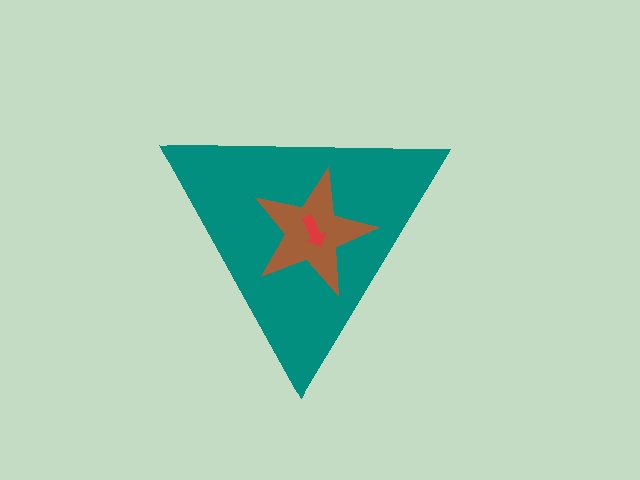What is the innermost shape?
The red arrow.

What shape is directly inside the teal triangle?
The brown star.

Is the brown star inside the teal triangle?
Yes.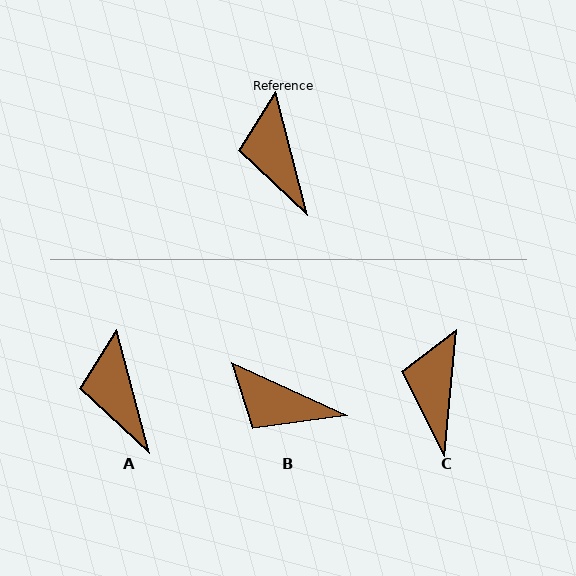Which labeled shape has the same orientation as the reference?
A.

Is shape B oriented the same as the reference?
No, it is off by about 51 degrees.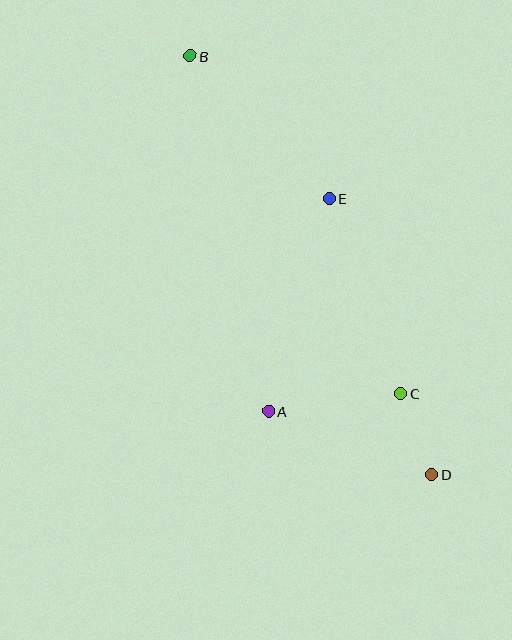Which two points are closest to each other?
Points C and D are closest to each other.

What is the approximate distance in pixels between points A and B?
The distance between A and B is approximately 364 pixels.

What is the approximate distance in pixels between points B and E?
The distance between B and E is approximately 199 pixels.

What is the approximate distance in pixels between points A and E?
The distance between A and E is approximately 221 pixels.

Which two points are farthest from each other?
Points B and D are farthest from each other.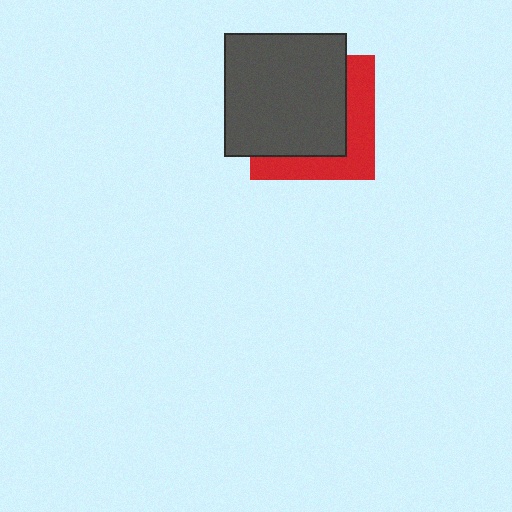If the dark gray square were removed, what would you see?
You would see the complete red square.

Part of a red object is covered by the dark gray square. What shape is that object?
It is a square.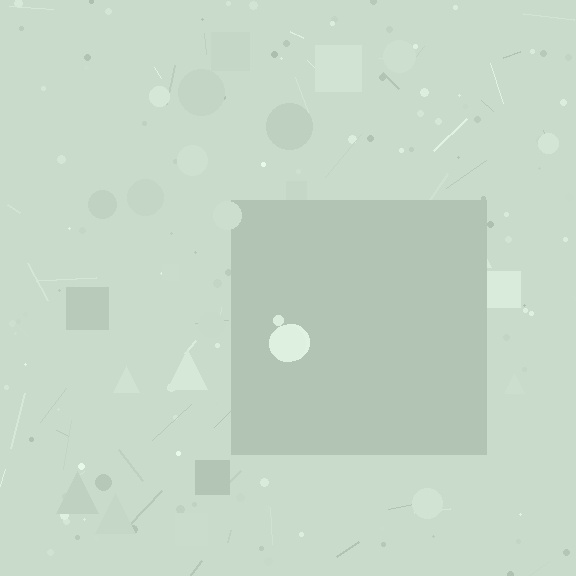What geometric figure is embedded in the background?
A square is embedded in the background.